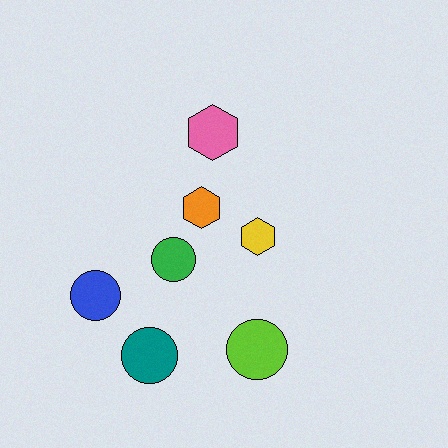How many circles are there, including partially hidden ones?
There are 4 circles.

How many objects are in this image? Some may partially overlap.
There are 7 objects.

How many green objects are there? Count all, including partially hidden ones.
There is 1 green object.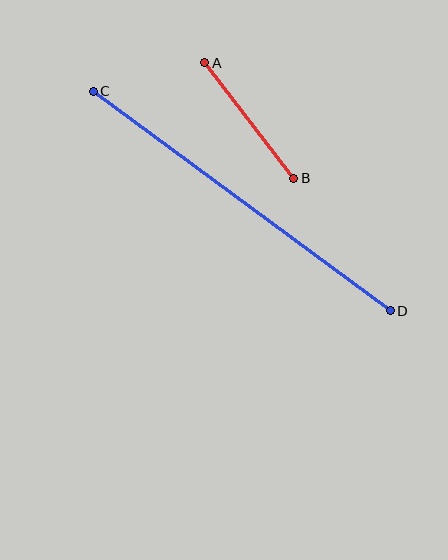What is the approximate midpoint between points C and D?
The midpoint is at approximately (242, 201) pixels.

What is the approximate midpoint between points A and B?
The midpoint is at approximately (249, 121) pixels.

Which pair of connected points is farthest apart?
Points C and D are farthest apart.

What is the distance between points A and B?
The distance is approximately 146 pixels.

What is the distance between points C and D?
The distance is approximately 369 pixels.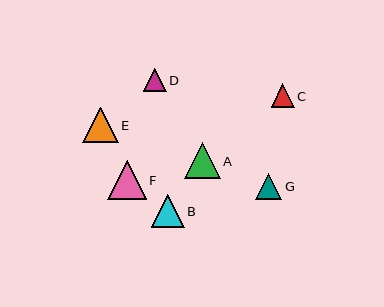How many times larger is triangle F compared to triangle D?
Triangle F is approximately 1.7 times the size of triangle D.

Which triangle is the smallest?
Triangle D is the smallest with a size of approximately 22 pixels.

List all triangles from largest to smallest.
From largest to smallest: F, A, E, B, G, C, D.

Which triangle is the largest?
Triangle F is the largest with a size of approximately 38 pixels.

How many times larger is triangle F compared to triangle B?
Triangle F is approximately 1.2 times the size of triangle B.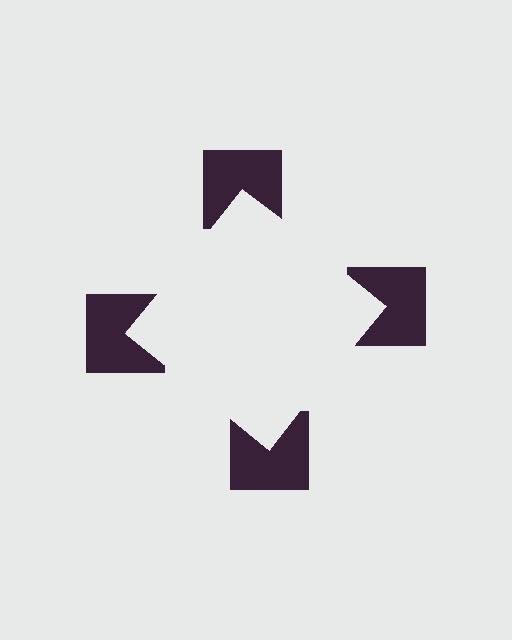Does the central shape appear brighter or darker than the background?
It typically appears slightly brighter than the background, even though no actual brightness change is drawn.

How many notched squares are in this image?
There are 4 — one at each vertex of the illusory square.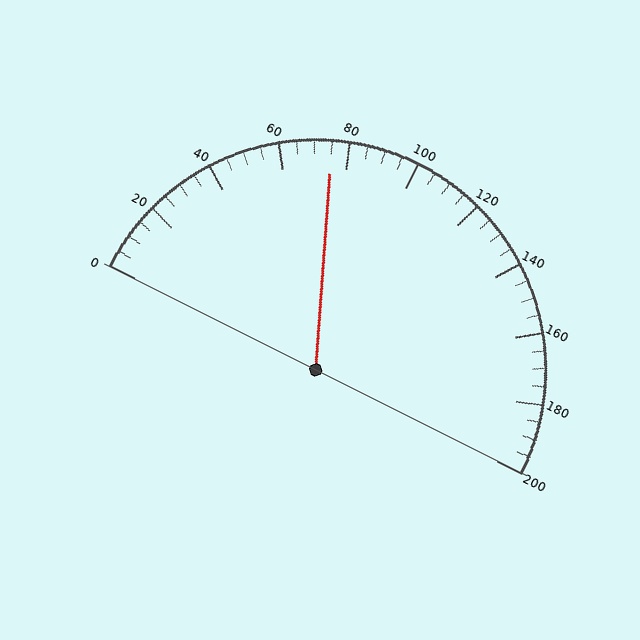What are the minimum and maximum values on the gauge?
The gauge ranges from 0 to 200.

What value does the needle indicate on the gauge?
The needle indicates approximately 75.